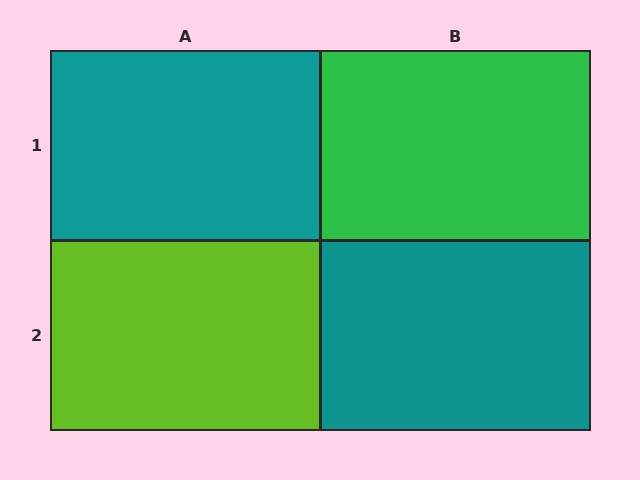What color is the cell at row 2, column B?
Teal.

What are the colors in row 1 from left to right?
Teal, green.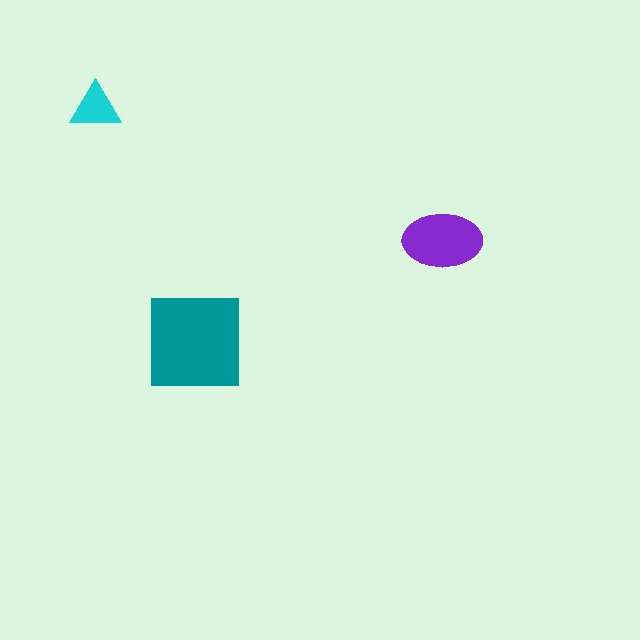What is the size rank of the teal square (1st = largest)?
1st.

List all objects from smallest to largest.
The cyan triangle, the purple ellipse, the teal square.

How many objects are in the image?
There are 3 objects in the image.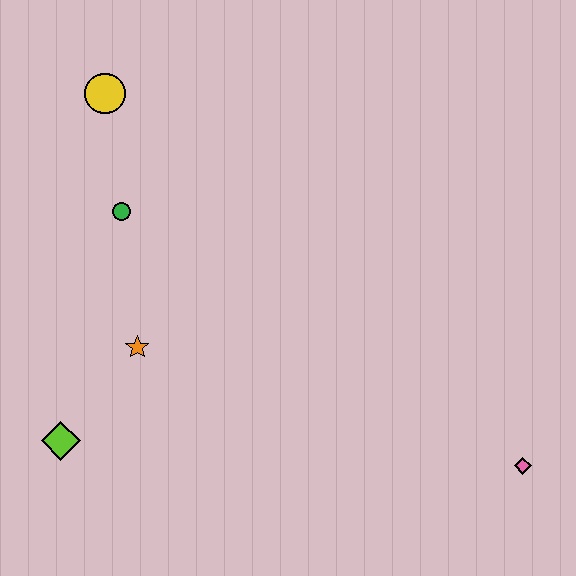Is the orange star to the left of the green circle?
No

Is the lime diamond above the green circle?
No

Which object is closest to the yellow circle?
The green circle is closest to the yellow circle.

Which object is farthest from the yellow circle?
The pink diamond is farthest from the yellow circle.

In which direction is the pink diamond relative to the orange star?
The pink diamond is to the right of the orange star.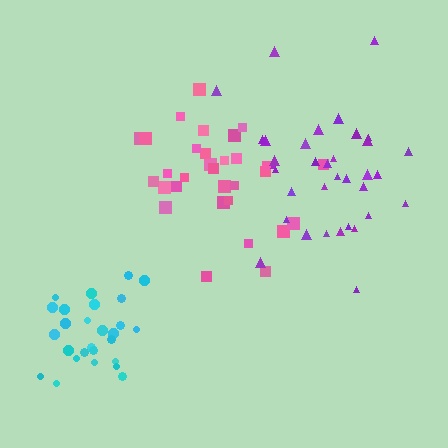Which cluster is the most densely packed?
Cyan.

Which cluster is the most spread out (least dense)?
Purple.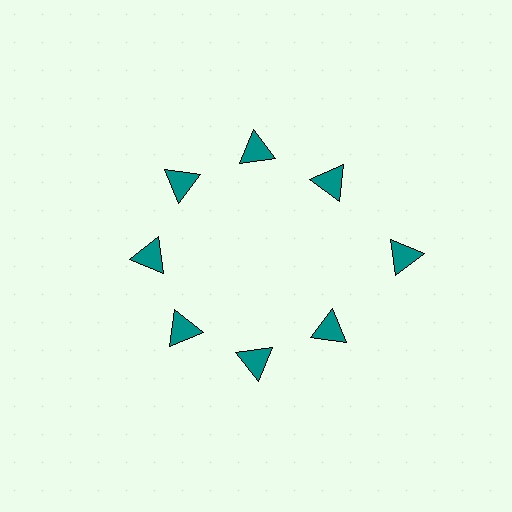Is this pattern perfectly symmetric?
No. The 8 teal triangles are arranged in a ring, but one element near the 3 o'clock position is pushed outward from the center, breaking the 8-fold rotational symmetry.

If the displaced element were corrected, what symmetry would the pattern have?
It would have 8-fold rotational symmetry — the pattern would map onto itself every 45 degrees.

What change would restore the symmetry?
The symmetry would be restored by moving it inward, back onto the ring so that all 8 triangles sit at equal angles and equal distance from the center.